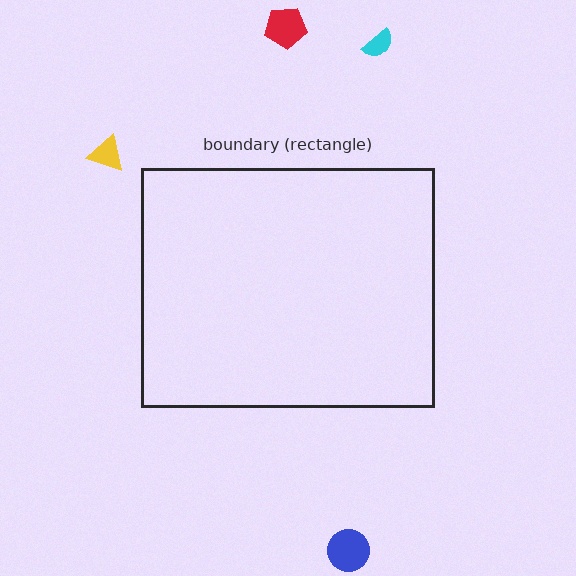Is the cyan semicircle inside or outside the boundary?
Outside.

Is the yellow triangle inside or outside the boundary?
Outside.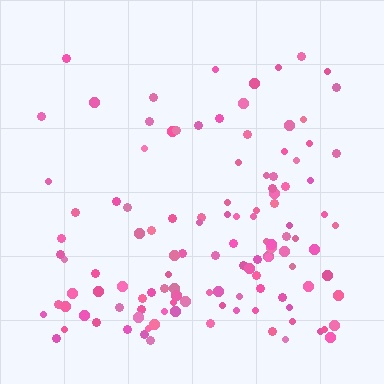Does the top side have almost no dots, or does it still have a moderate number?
Still a moderate number, just noticeably fewer than the bottom.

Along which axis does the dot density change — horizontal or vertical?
Vertical.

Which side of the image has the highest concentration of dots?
The bottom.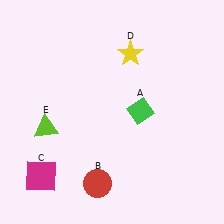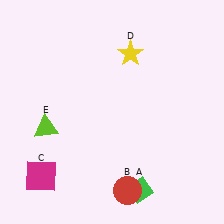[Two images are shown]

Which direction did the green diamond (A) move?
The green diamond (A) moved down.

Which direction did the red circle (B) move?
The red circle (B) moved right.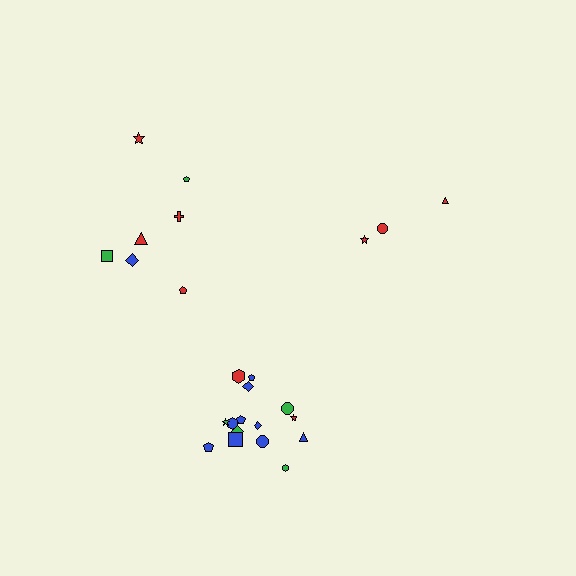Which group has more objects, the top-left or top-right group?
The top-left group.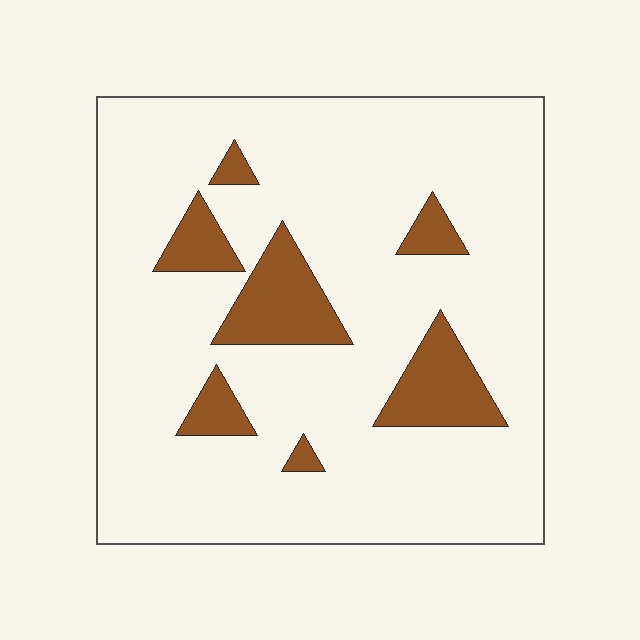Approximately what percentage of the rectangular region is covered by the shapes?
Approximately 15%.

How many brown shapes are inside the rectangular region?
7.